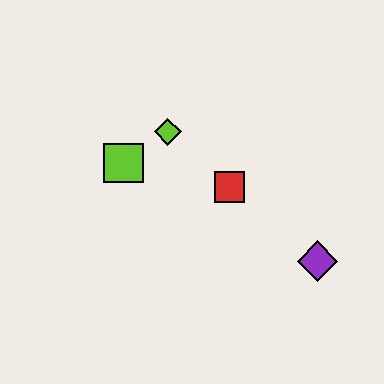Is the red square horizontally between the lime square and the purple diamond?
Yes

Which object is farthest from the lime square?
The purple diamond is farthest from the lime square.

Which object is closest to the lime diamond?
The lime square is closest to the lime diamond.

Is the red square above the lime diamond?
No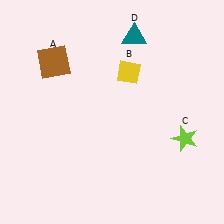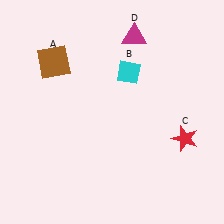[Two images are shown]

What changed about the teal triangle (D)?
In Image 1, D is teal. In Image 2, it changed to magenta.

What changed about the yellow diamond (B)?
In Image 1, B is yellow. In Image 2, it changed to cyan.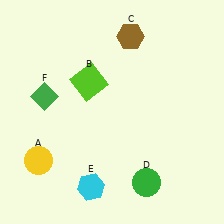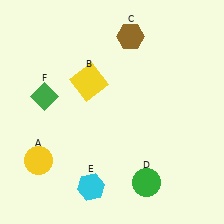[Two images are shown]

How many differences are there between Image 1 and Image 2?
There is 1 difference between the two images.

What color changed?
The square (B) changed from lime in Image 1 to yellow in Image 2.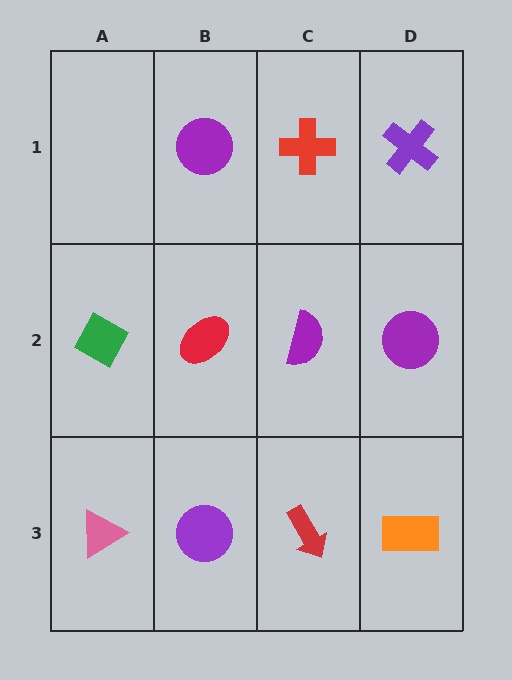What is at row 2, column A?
A green diamond.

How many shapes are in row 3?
4 shapes.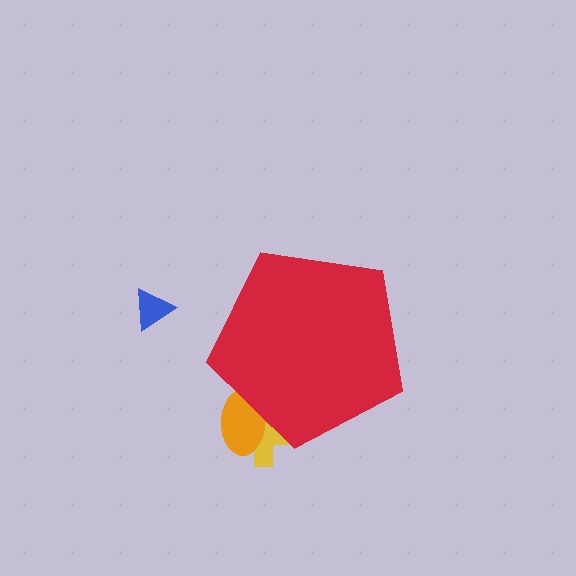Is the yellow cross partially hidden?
Yes, the yellow cross is partially hidden behind the red pentagon.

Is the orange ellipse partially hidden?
Yes, the orange ellipse is partially hidden behind the red pentagon.